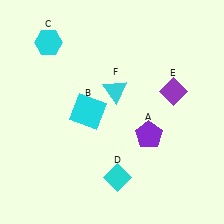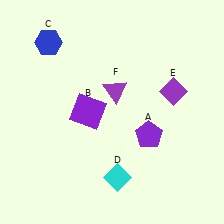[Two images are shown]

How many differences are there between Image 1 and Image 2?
There are 3 differences between the two images.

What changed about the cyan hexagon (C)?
In Image 1, C is cyan. In Image 2, it changed to blue.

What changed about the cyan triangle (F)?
In Image 1, F is cyan. In Image 2, it changed to purple.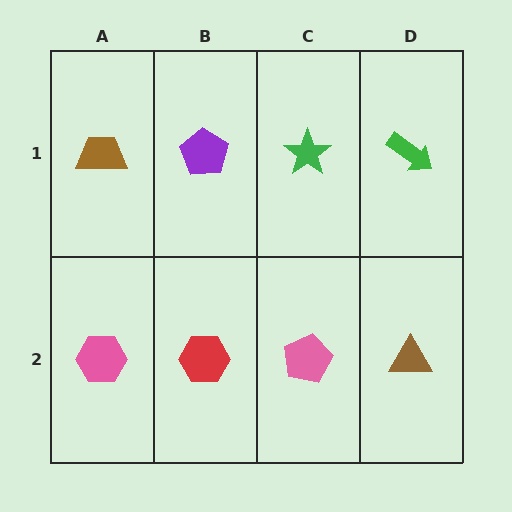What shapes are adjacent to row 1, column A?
A pink hexagon (row 2, column A), a purple pentagon (row 1, column B).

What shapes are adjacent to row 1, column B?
A red hexagon (row 2, column B), a brown trapezoid (row 1, column A), a green star (row 1, column C).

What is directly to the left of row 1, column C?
A purple pentagon.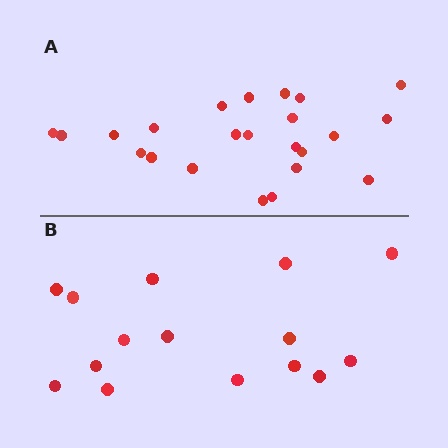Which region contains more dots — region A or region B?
Region A (the top region) has more dots.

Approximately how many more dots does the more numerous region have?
Region A has roughly 8 or so more dots than region B.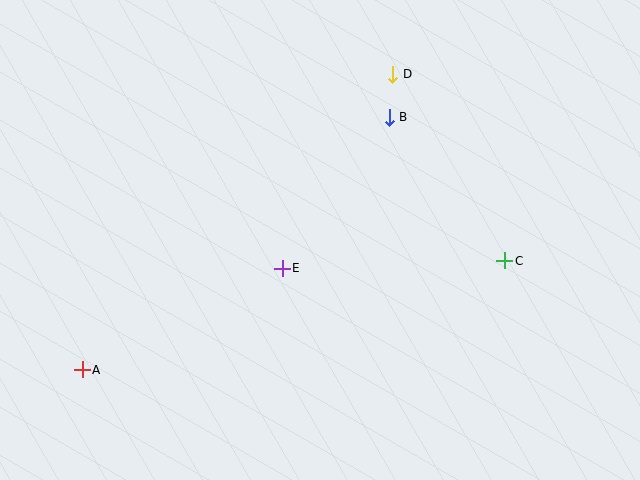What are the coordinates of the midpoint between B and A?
The midpoint between B and A is at (236, 243).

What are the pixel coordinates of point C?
Point C is at (504, 261).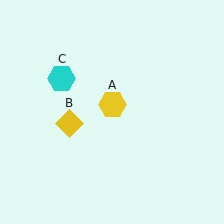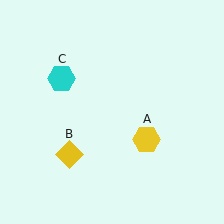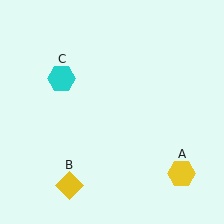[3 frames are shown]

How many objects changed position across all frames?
2 objects changed position: yellow hexagon (object A), yellow diamond (object B).